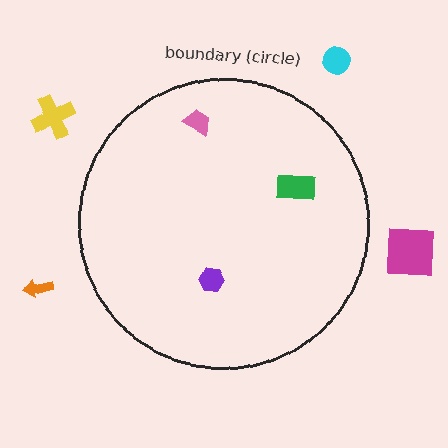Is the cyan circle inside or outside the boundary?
Outside.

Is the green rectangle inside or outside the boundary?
Inside.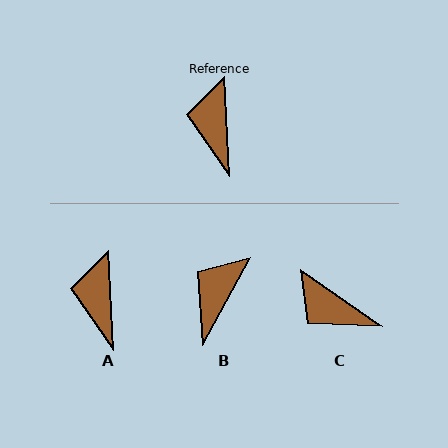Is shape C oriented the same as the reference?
No, it is off by about 53 degrees.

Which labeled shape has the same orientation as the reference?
A.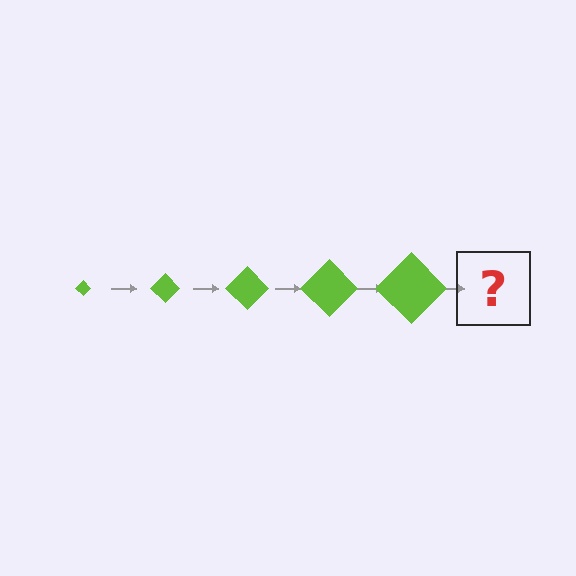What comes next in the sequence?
The next element should be a lime diamond, larger than the previous one.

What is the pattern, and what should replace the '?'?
The pattern is that the diamond gets progressively larger each step. The '?' should be a lime diamond, larger than the previous one.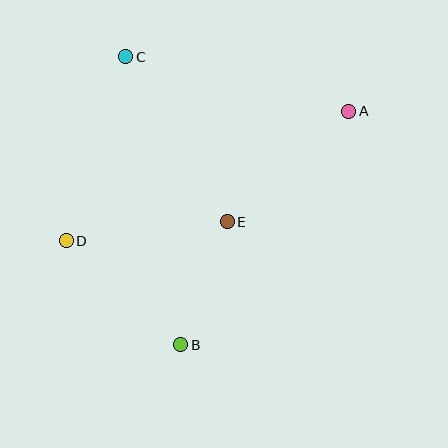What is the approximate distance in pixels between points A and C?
The distance between A and C is approximately 230 pixels.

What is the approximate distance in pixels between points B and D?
The distance between B and D is approximately 155 pixels.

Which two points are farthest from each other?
Points A and D are farthest from each other.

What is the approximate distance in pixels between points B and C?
The distance between B and C is approximately 293 pixels.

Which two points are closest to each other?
Points B and E are closest to each other.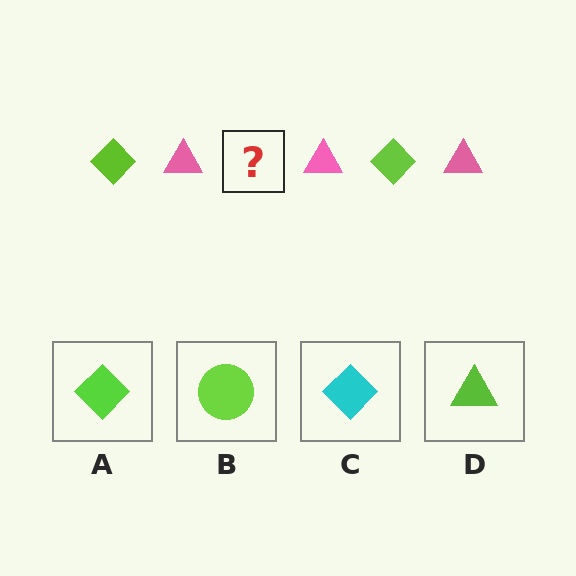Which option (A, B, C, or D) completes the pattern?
A.